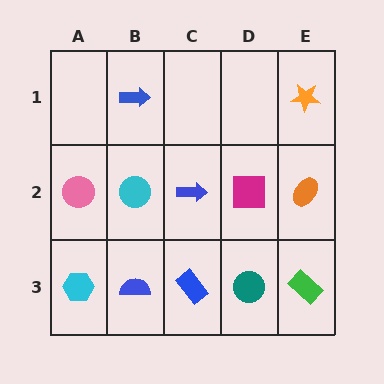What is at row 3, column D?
A teal circle.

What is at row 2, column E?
An orange ellipse.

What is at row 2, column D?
A magenta square.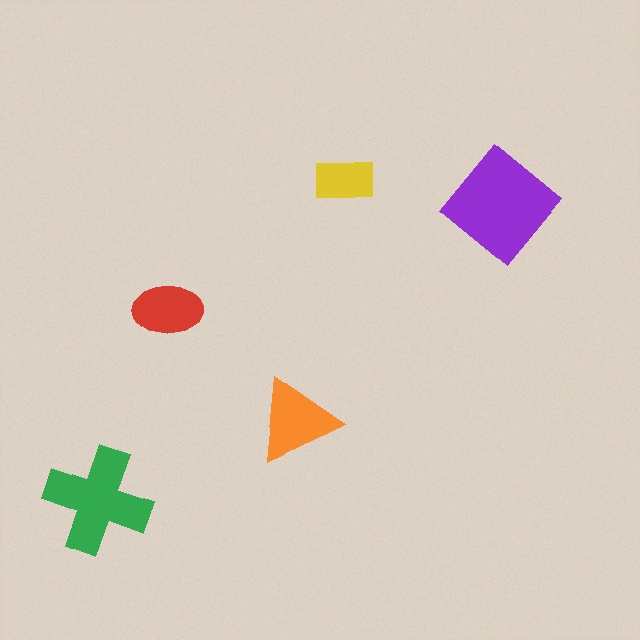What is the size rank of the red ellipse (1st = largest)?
4th.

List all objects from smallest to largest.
The yellow rectangle, the red ellipse, the orange triangle, the green cross, the purple diamond.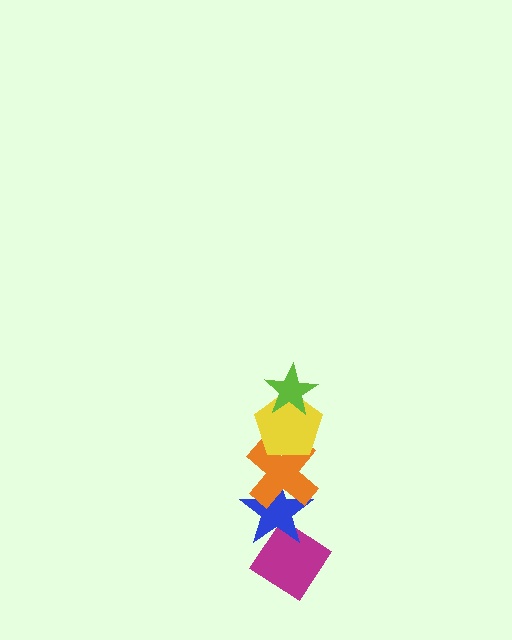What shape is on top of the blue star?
The orange cross is on top of the blue star.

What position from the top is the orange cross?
The orange cross is 3rd from the top.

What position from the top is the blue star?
The blue star is 4th from the top.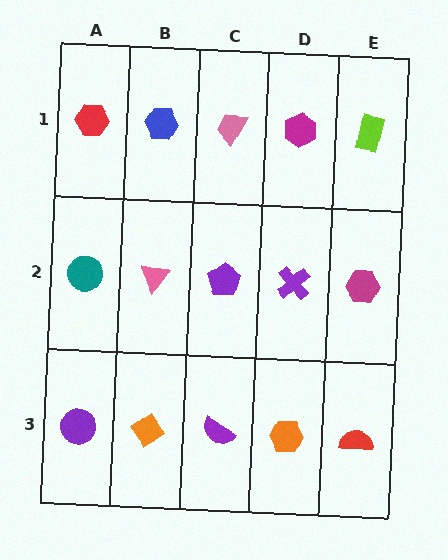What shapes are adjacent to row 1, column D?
A purple cross (row 2, column D), a pink trapezoid (row 1, column C), a lime rectangle (row 1, column E).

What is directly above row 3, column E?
A magenta hexagon.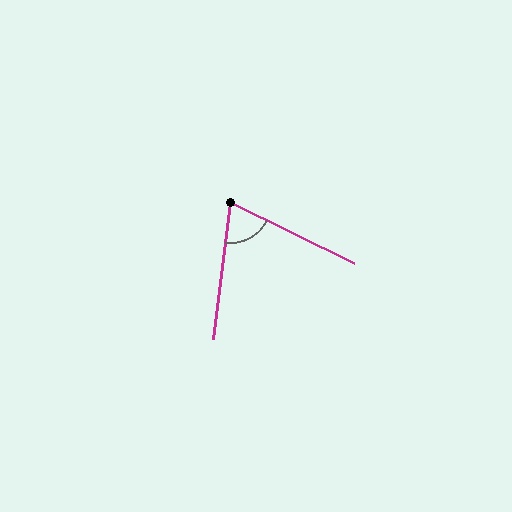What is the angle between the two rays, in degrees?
Approximately 71 degrees.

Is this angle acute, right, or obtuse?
It is acute.